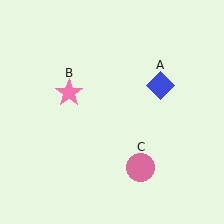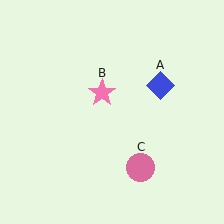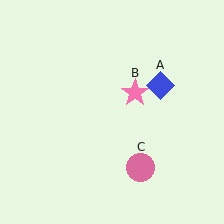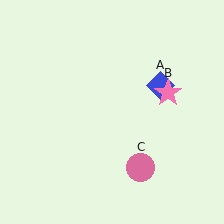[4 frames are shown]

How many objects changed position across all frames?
1 object changed position: pink star (object B).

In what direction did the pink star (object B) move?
The pink star (object B) moved right.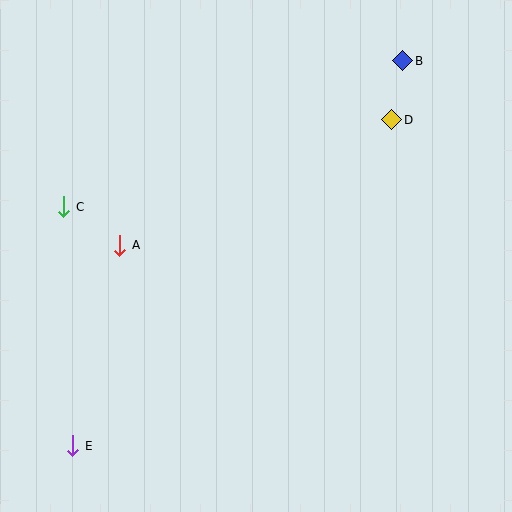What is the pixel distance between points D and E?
The distance between D and E is 456 pixels.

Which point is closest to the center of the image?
Point A at (120, 245) is closest to the center.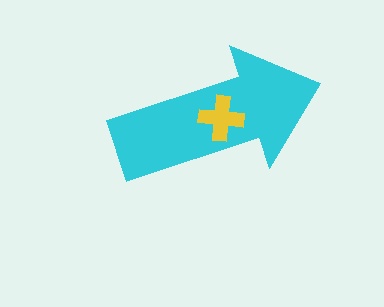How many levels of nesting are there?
2.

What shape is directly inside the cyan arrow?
The yellow cross.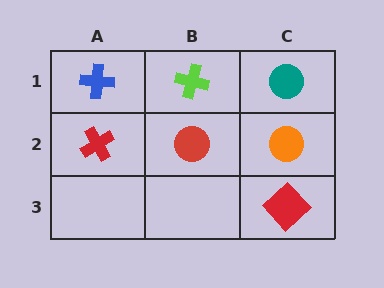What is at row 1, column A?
A blue cross.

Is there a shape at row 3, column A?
No, that cell is empty.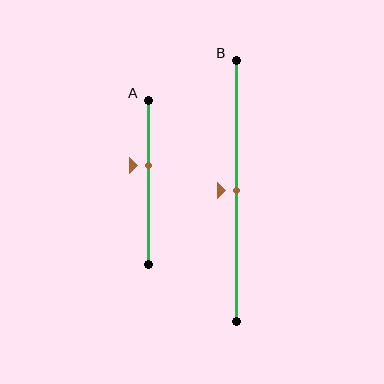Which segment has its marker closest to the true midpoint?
Segment B has its marker closest to the true midpoint.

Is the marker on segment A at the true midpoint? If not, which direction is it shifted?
No, the marker on segment A is shifted upward by about 10% of the segment length.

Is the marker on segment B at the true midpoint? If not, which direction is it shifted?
Yes, the marker on segment B is at the true midpoint.